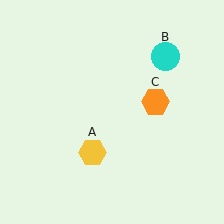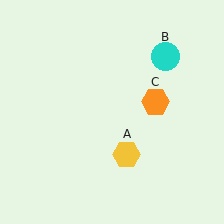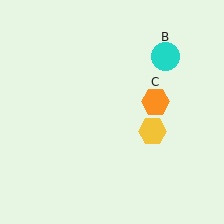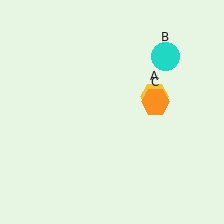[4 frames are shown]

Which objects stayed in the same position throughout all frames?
Cyan circle (object B) and orange hexagon (object C) remained stationary.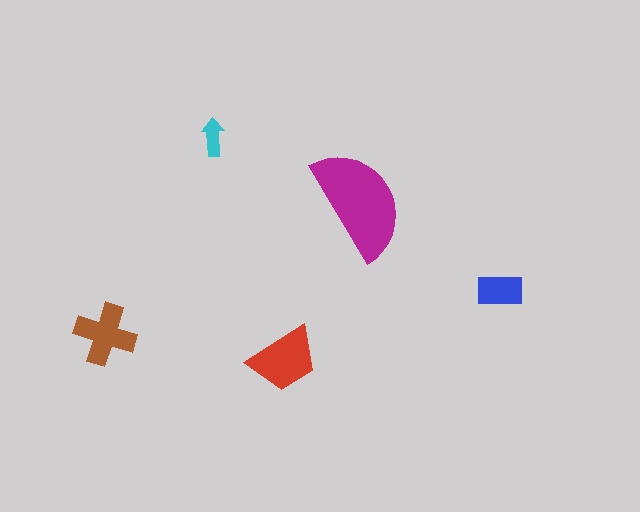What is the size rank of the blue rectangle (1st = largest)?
4th.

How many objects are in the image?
There are 5 objects in the image.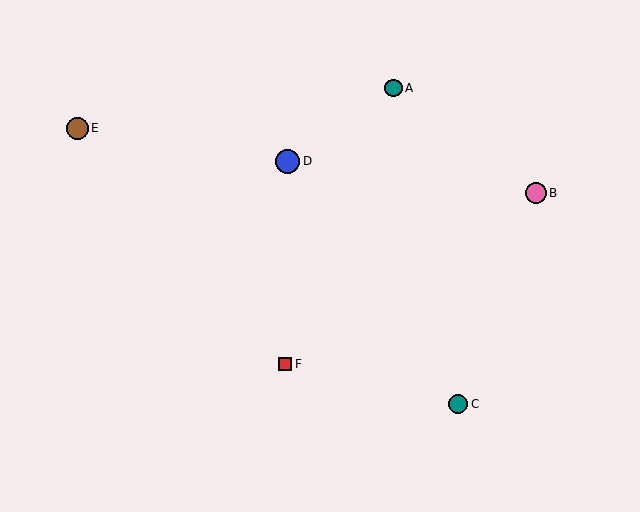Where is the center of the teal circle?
The center of the teal circle is at (394, 88).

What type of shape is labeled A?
Shape A is a teal circle.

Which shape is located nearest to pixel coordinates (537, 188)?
The pink circle (labeled B) at (536, 193) is nearest to that location.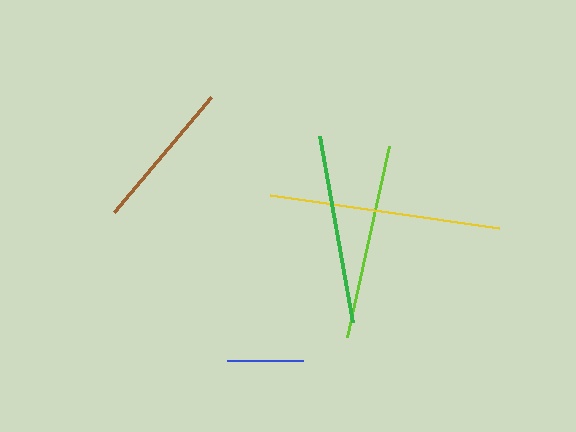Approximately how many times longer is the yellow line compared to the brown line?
The yellow line is approximately 1.5 times the length of the brown line.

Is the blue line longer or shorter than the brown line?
The brown line is longer than the blue line.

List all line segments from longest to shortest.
From longest to shortest: yellow, lime, green, brown, blue.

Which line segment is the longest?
The yellow line is the longest at approximately 231 pixels.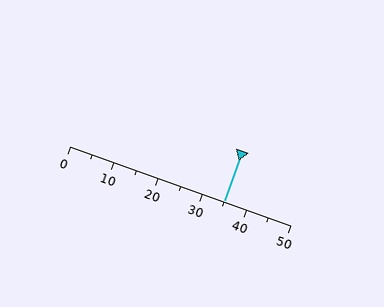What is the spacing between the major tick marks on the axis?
The major ticks are spaced 10 apart.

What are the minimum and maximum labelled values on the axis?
The axis runs from 0 to 50.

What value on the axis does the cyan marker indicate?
The marker indicates approximately 35.